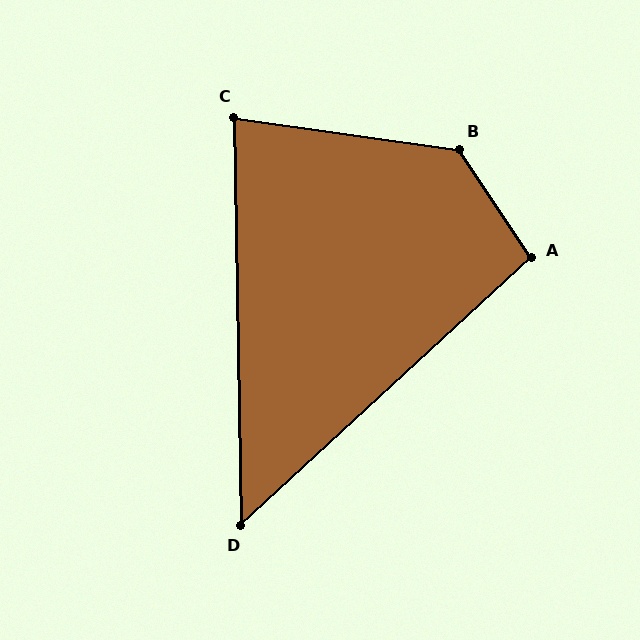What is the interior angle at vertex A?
Approximately 99 degrees (obtuse).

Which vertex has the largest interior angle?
B, at approximately 132 degrees.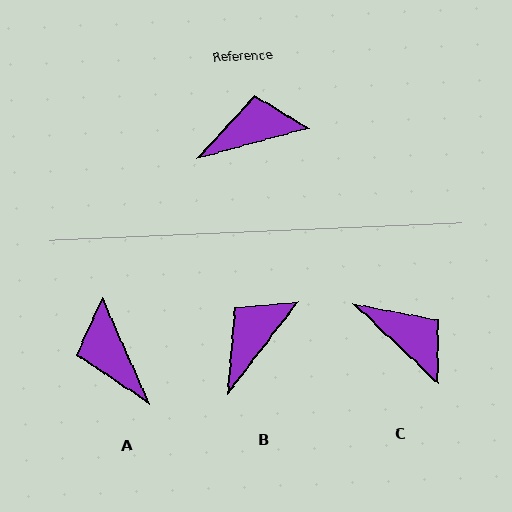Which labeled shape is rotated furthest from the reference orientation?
A, about 99 degrees away.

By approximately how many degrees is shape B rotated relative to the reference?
Approximately 37 degrees counter-clockwise.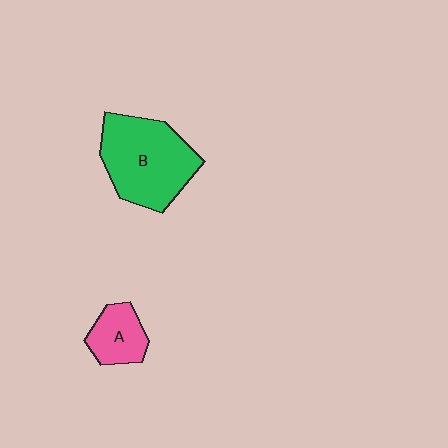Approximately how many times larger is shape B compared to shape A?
Approximately 2.4 times.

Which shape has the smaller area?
Shape A (pink).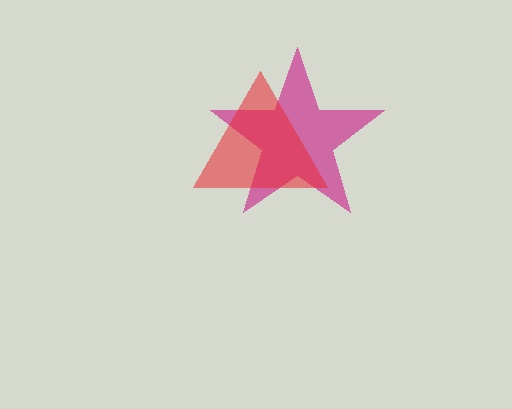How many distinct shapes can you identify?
There are 2 distinct shapes: a magenta star, a red triangle.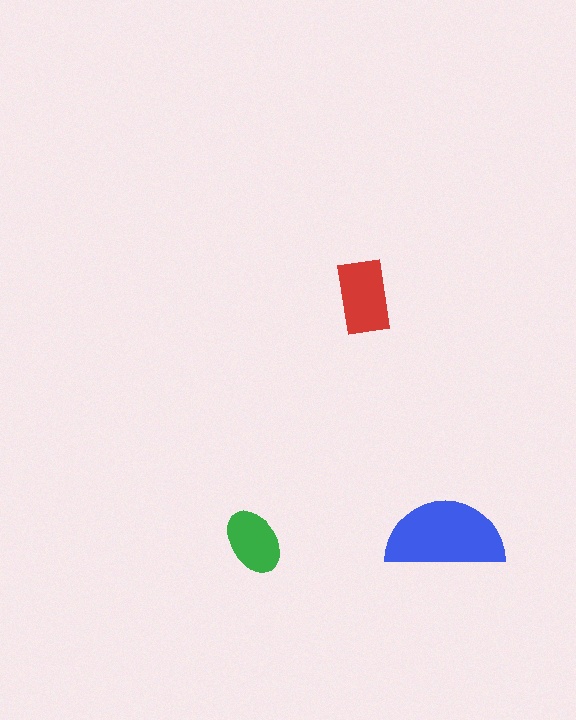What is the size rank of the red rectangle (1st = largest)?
2nd.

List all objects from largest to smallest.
The blue semicircle, the red rectangle, the green ellipse.